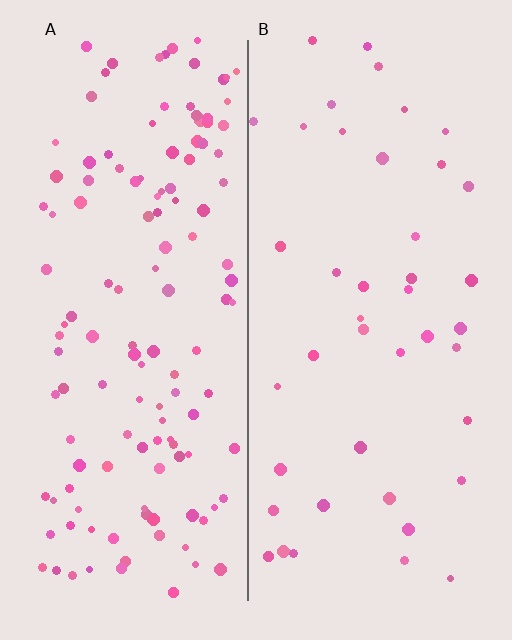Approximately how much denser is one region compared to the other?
Approximately 3.1× — region A over region B.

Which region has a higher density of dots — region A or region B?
A (the left).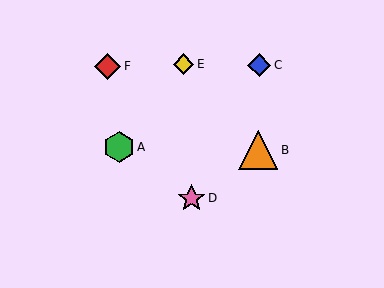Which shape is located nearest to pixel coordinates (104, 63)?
The red diamond (labeled F) at (108, 66) is nearest to that location.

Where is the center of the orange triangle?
The center of the orange triangle is at (258, 150).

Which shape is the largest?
The orange triangle (labeled B) is the largest.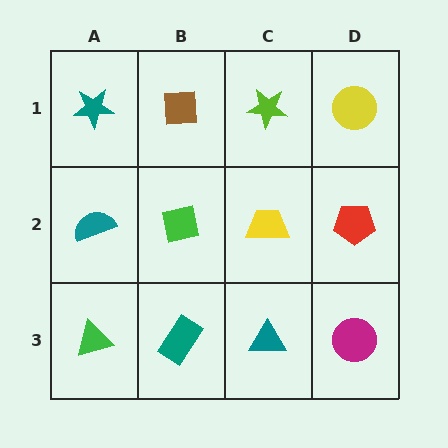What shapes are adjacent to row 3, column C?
A yellow trapezoid (row 2, column C), a teal rectangle (row 3, column B), a magenta circle (row 3, column D).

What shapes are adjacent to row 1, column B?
A green square (row 2, column B), a teal star (row 1, column A), a lime star (row 1, column C).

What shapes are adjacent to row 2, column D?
A yellow circle (row 1, column D), a magenta circle (row 3, column D), a yellow trapezoid (row 2, column C).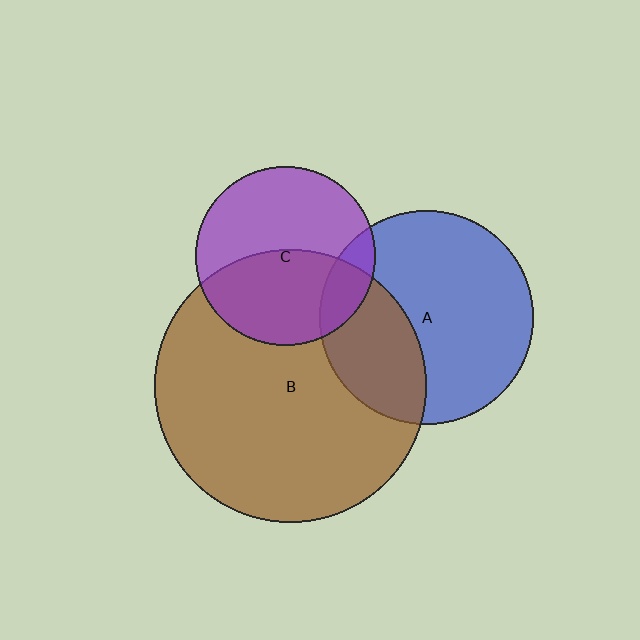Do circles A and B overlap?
Yes.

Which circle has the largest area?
Circle B (brown).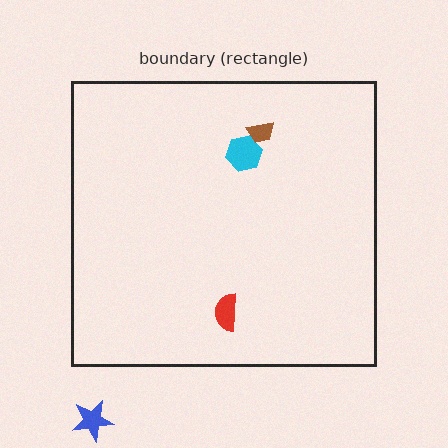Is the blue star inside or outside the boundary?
Outside.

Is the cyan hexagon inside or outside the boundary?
Inside.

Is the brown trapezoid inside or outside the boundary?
Inside.